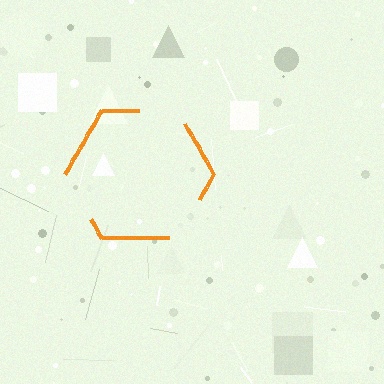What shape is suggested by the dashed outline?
The dashed outline suggests a hexagon.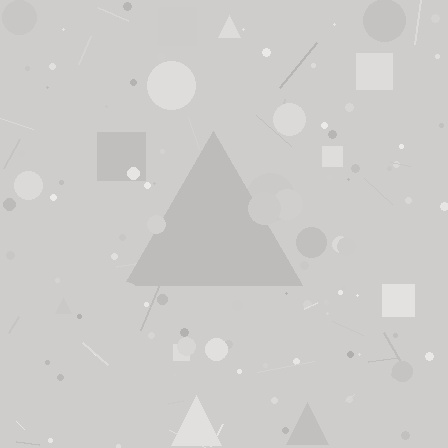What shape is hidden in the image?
A triangle is hidden in the image.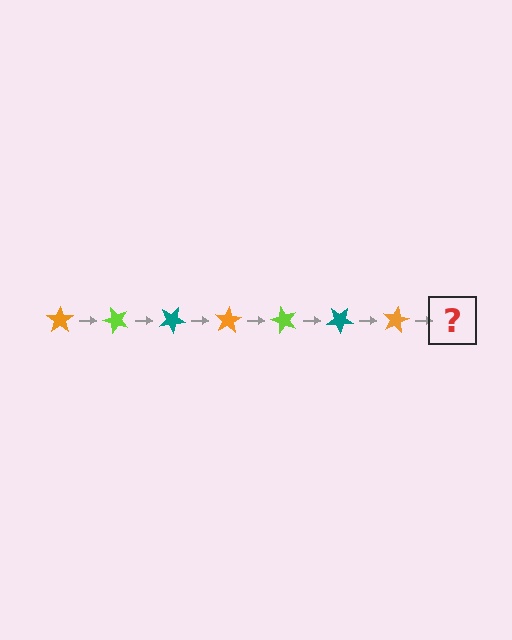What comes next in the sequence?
The next element should be a lime star, rotated 350 degrees from the start.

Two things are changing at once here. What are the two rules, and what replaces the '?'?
The two rules are that it rotates 50 degrees each step and the color cycles through orange, lime, and teal. The '?' should be a lime star, rotated 350 degrees from the start.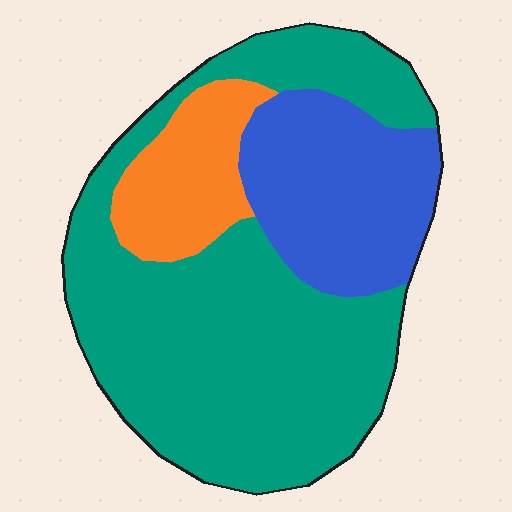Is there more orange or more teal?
Teal.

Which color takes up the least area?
Orange, at roughly 15%.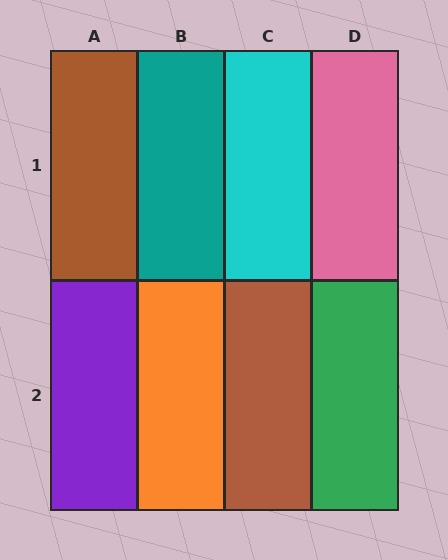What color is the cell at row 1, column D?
Pink.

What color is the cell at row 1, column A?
Brown.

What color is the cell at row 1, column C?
Cyan.